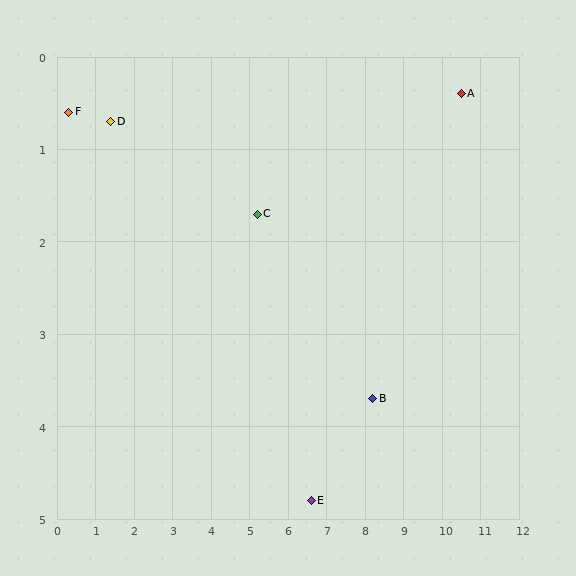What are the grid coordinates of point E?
Point E is at approximately (6.6, 4.8).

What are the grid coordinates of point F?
Point F is at approximately (0.3, 0.6).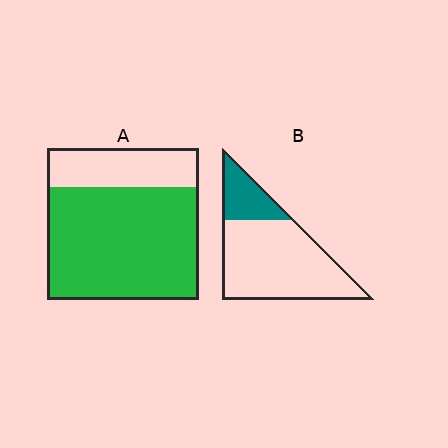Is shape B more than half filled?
No.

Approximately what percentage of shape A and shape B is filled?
A is approximately 75% and B is approximately 25%.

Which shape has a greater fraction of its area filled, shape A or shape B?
Shape A.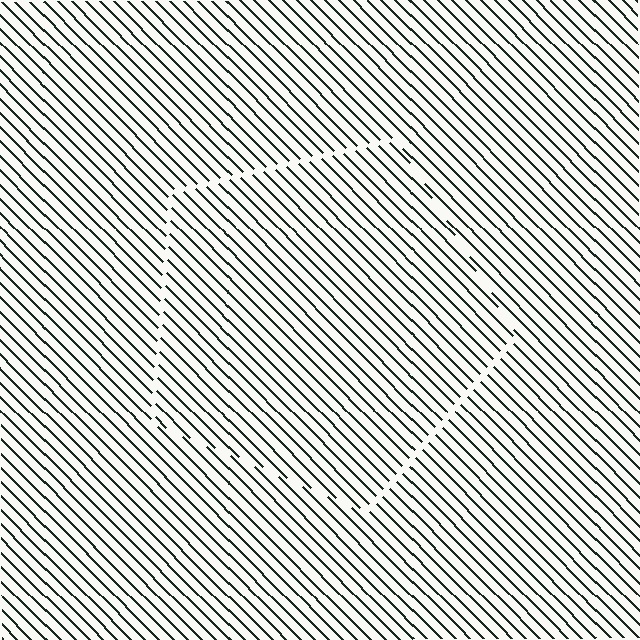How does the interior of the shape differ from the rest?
The interior of the shape contains the same grating, shifted by half a period — the contour is defined by the phase discontinuity where line-ends from the inner and outer gratings abut.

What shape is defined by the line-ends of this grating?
An illusory pentagon. The interior of the shape contains the same grating, shifted by half a period — the contour is defined by the phase discontinuity where line-ends from the inner and outer gratings abut.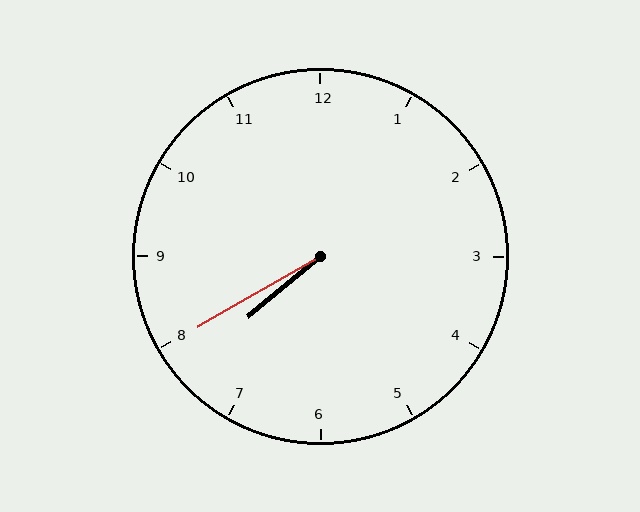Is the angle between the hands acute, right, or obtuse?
It is acute.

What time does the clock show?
7:40.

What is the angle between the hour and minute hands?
Approximately 10 degrees.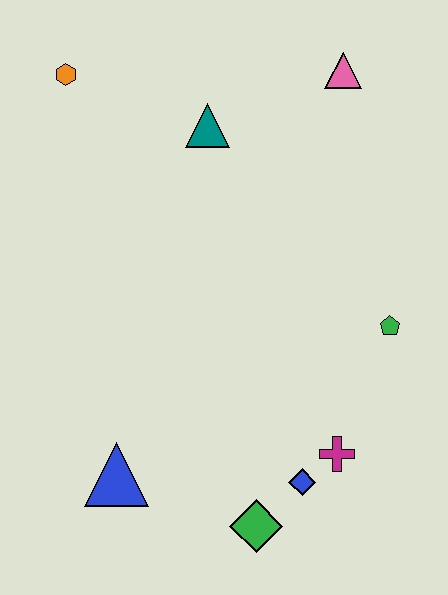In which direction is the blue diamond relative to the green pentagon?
The blue diamond is below the green pentagon.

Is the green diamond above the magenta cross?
No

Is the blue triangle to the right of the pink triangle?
No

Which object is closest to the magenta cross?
The blue diamond is closest to the magenta cross.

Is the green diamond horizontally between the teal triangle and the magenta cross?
Yes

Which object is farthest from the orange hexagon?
The green diamond is farthest from the orange hexagon.